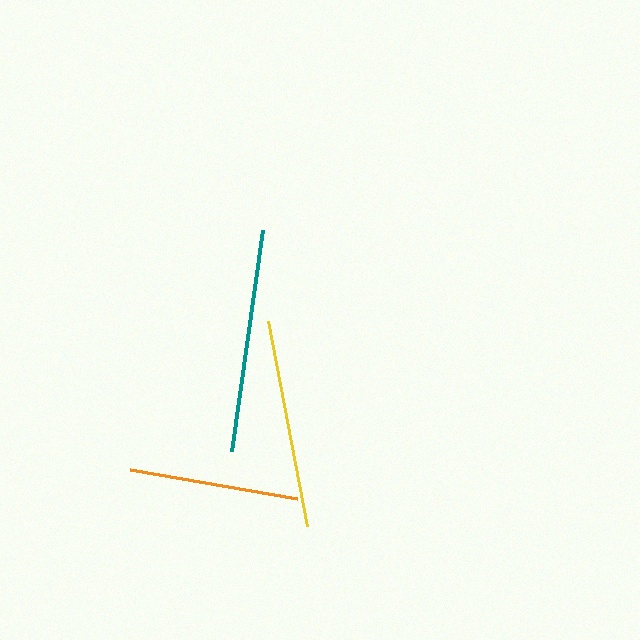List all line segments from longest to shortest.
From longest to shortest: teal, yellow, orange.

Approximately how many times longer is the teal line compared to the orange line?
The teal line is approximately 1.3 times the length of the orange line.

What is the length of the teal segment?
The teal segment is approximately 223 pixels long.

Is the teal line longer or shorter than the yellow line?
The teal line is longer than the yellow line.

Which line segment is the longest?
The teal line is the longest at approximately 223 pixels.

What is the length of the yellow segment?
The yellow segment is approximately 209 pixels long.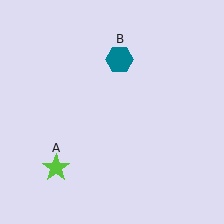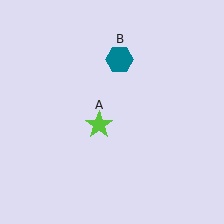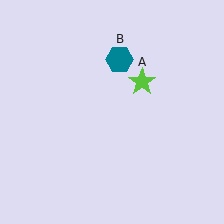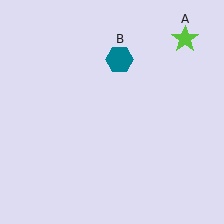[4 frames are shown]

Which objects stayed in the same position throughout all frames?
Teal hexagon (object B) remained stationary.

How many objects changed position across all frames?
1 object changed position: lime star (object A).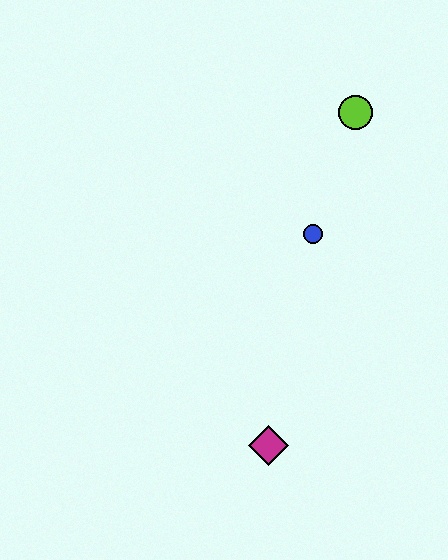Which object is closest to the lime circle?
The blue circle is closest to the lime circle.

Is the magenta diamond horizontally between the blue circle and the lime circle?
No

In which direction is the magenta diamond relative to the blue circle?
The magenta diamond is below the blue circle.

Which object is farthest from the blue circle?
The magenta diamond is farthest from the blue circle.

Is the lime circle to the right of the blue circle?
Yes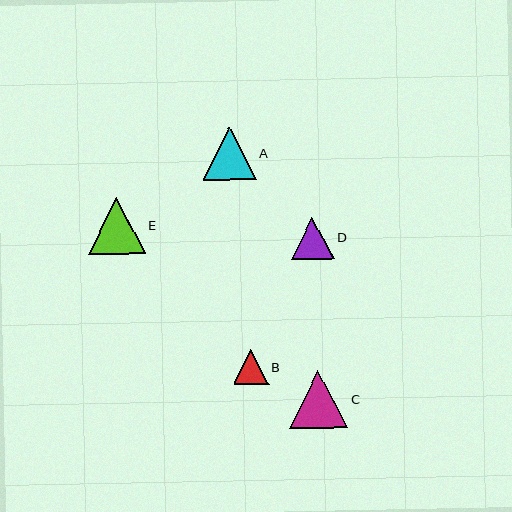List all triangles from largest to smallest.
From largest to smallest: C, E, A, D, B.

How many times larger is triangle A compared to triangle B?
Triangle A is approximately 1.5 times the size of triangle B.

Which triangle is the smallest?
Triangle B is the smallest with a size of approximately 35 pixels.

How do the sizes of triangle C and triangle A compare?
Triangle C and triangle A are approximately the same size.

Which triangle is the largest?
Triangle C is the largest with a size of approximately 58 pixels.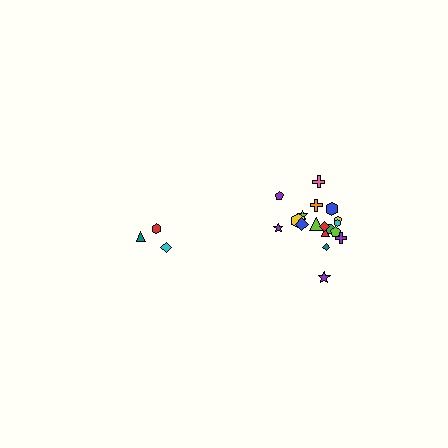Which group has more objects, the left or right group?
The right group.